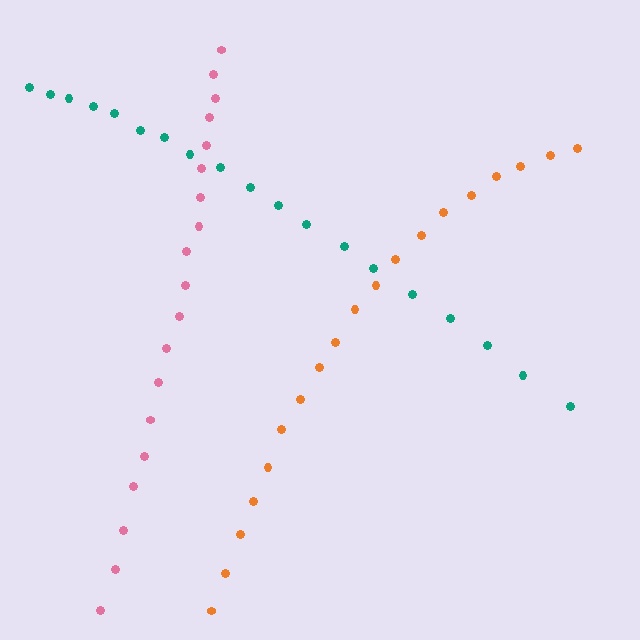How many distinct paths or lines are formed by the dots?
There are 3 distinct paths.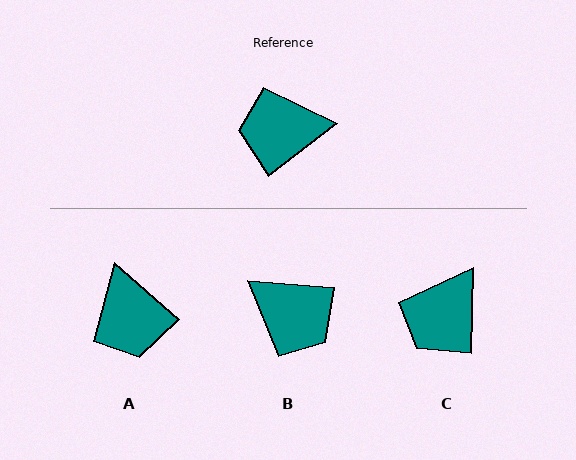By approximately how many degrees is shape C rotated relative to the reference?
Approximately 51 degrees counter-clockwise.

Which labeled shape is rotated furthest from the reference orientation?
B, about 138 degrees away.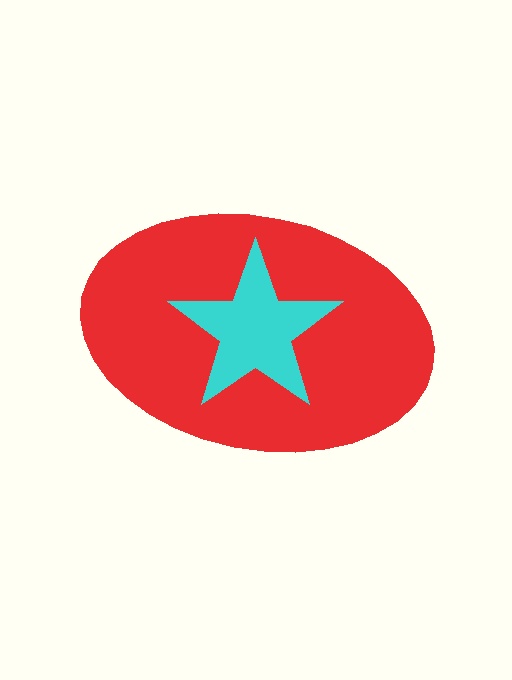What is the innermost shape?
The cyan star.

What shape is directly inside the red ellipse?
The cyan star.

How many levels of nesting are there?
2.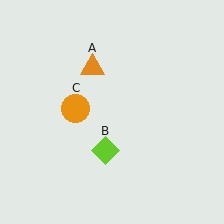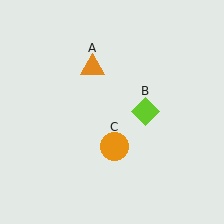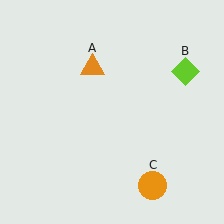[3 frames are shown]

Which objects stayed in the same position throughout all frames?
Orange triangle (object A) remained stationary.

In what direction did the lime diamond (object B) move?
The lime diamond (object B) moved up and to the right.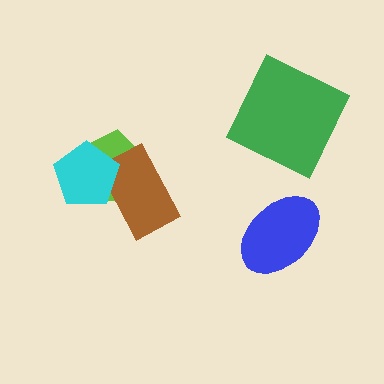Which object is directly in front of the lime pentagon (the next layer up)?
The brown rectangle is directly in front of the lime pentagon.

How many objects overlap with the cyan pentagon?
2 objects overlap with the cyan pentagon.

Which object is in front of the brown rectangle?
The cyan pentagon is in front of the brown rectangle.